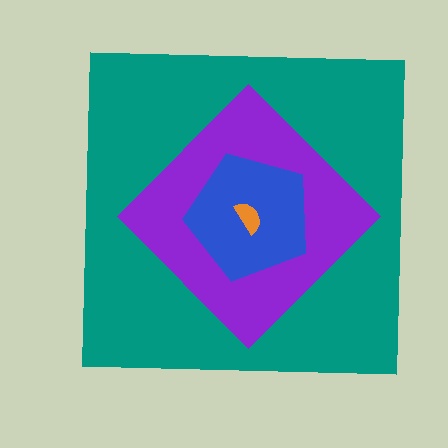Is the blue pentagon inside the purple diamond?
Yes.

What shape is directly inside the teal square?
The purple diamond.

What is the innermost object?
The orange semicircle.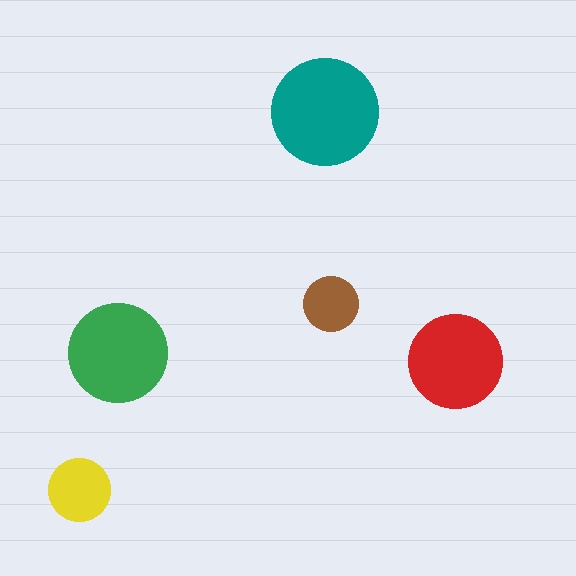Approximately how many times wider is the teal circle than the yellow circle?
About 1.5 times wider.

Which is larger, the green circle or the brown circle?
The green one.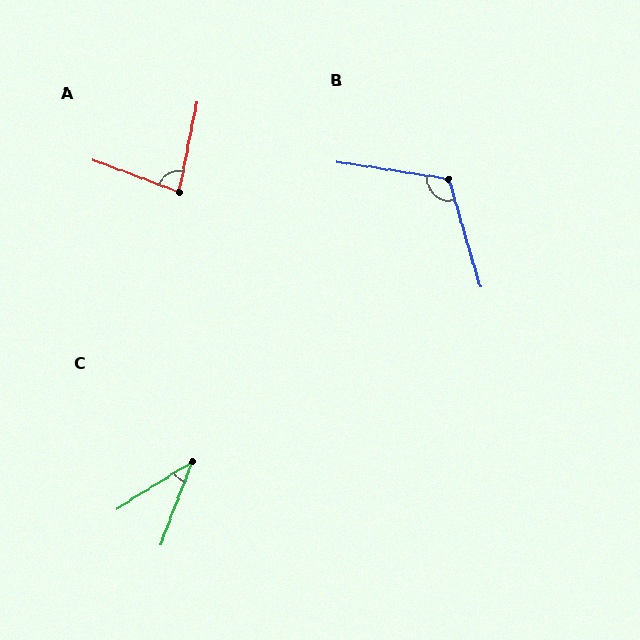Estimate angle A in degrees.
Approximately 80 degrees.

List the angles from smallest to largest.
C (37°), A (80°), B (115°).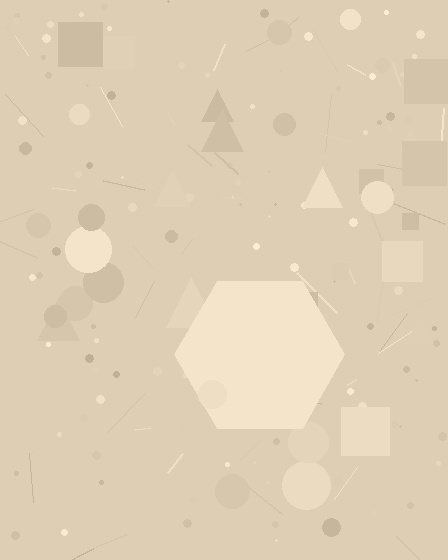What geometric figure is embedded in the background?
A hexagon is embedded in the background.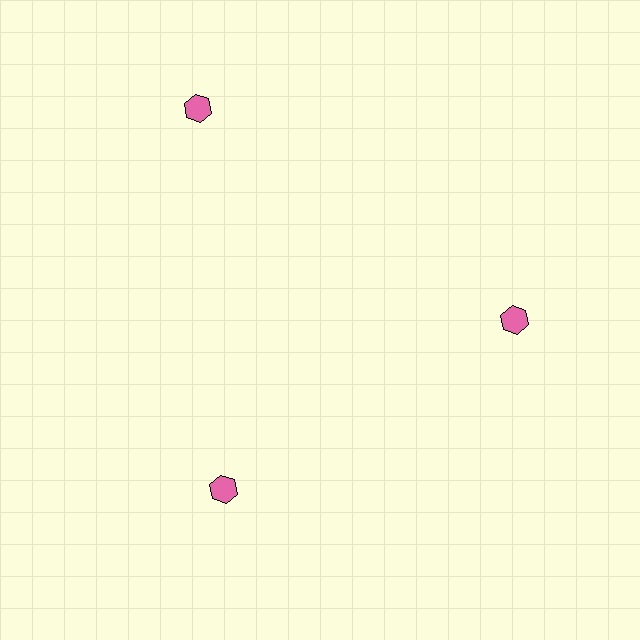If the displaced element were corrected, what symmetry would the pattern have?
It would have 3-fold rotational symmetry — the pattern would map onto itself every 120 degrees.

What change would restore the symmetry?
The symmetry would be restored by moving it inward, back onto the ring so that all 3 hexagons sit at equal angles and equal distance from the center.